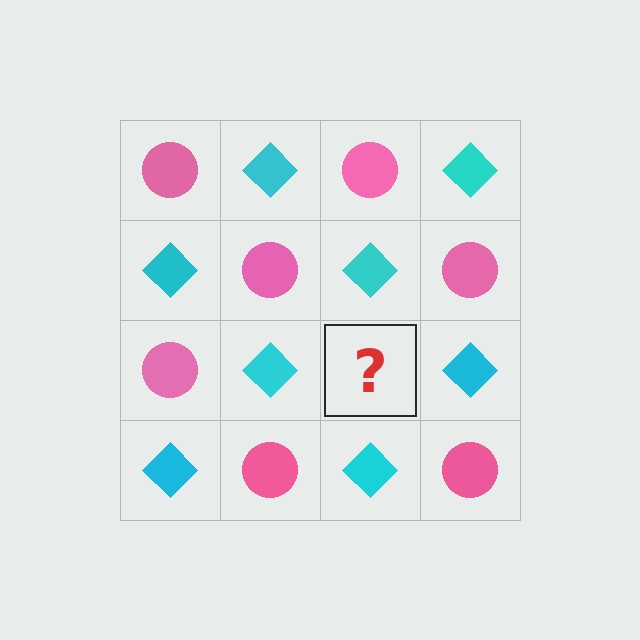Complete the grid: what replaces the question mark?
The question mark should be replaced with a pink circle.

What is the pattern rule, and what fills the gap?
The rule is that it alternates pink circle and cyan diamond in a checkerboard pattern. The gap should be filled with a pink circle.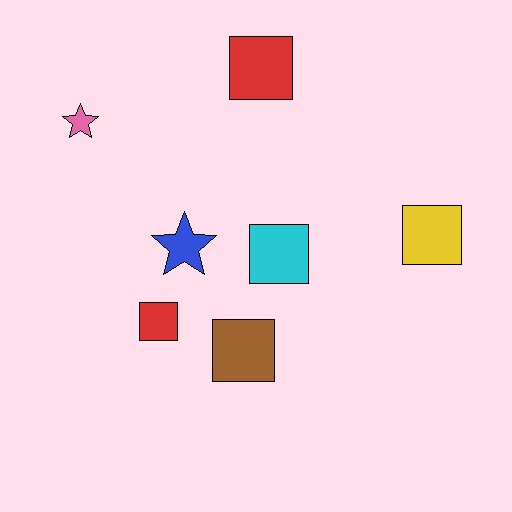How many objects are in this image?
There are 7 objects.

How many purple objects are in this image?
There are no purple objects.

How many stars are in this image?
There are 2 stars.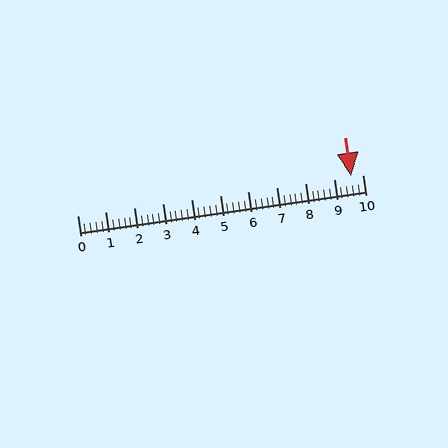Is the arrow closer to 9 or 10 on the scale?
The arrow is closer to 10.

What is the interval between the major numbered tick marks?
The major tick marks are spaced 1 units apart.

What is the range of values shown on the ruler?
The ruler shows values from 0 to 10.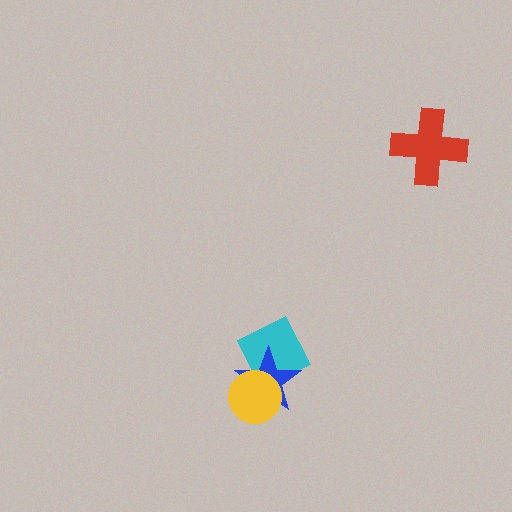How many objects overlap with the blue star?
2 objects overlap with the blue star.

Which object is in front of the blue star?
The yellow circle is in front of the blue star.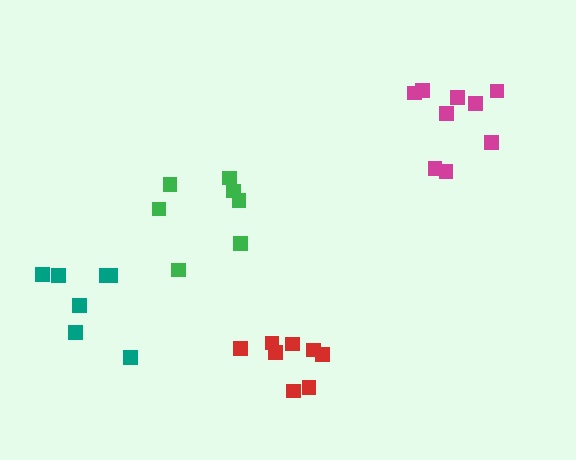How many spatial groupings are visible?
There are 4 spatial groupings.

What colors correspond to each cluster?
The clusters are colored: red, green, teal, magenta.